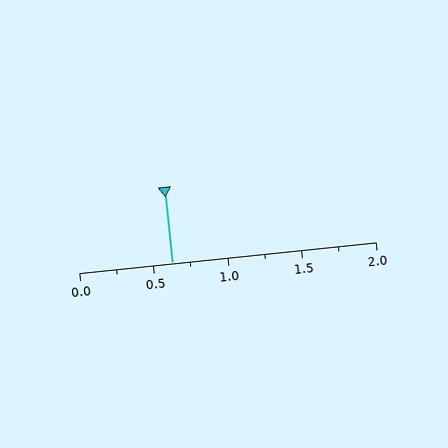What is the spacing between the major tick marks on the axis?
The major ticks are spaced 0.5 apart.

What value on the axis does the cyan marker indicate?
The marker indicates approximately 0.62.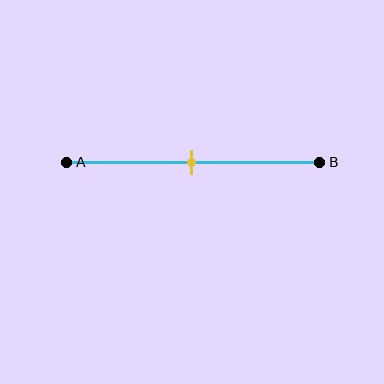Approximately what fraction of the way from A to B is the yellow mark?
The yellow mark is approximately 50% of the way from A to B.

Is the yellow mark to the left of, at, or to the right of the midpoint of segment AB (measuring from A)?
The yellow mark is approximately at the midpoint of segment AB.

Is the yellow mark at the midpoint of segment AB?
Yes, the mark is approximately at the midpoint.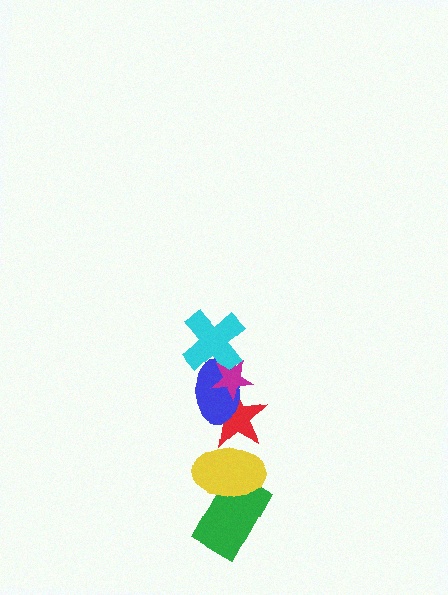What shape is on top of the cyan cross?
The magenta star is on top of the cyan cross.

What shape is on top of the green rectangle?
The yellow ellipse is on top of the green rectangle.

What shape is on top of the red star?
The blue ellipse is on top of the red star.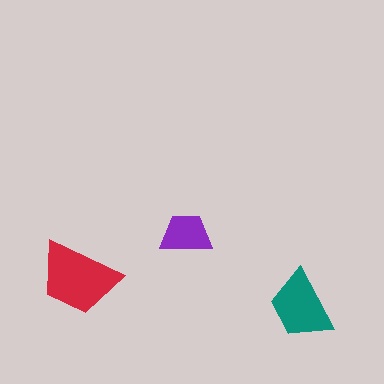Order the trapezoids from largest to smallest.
the red one, the teal one, the purple one.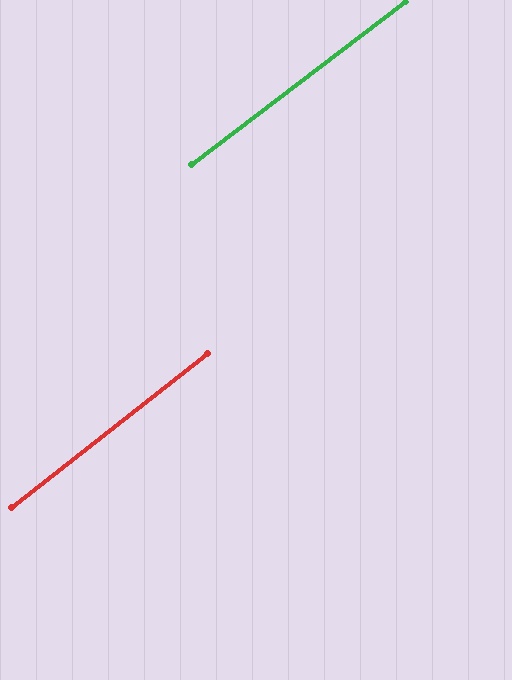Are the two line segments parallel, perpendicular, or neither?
Parallel — their directions differ by only 0.8°.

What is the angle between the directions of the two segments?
Approximately 1 degree.